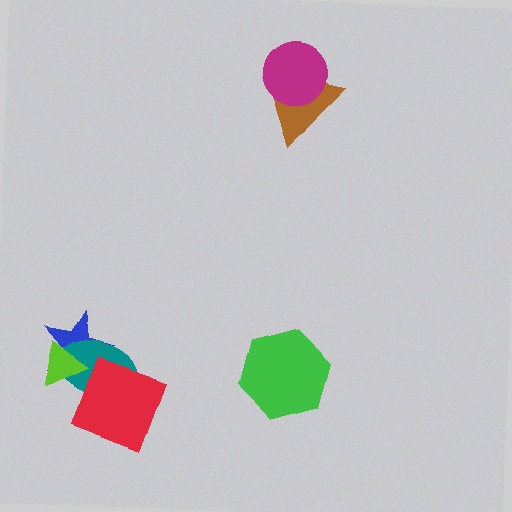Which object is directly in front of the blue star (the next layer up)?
The teal ellipse is directly in front of the blue star.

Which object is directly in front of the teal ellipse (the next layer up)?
The lime triangle is directly in front of the teal ellipse.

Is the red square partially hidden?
No, no other shape covers it.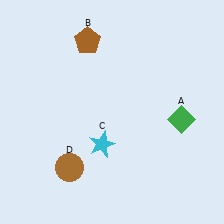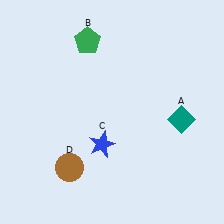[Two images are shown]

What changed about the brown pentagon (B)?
In Image 1, B is brown. In Image 2, it changed to green.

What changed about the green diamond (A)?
In Image 1, A is green. In Image 2, it changed to teal.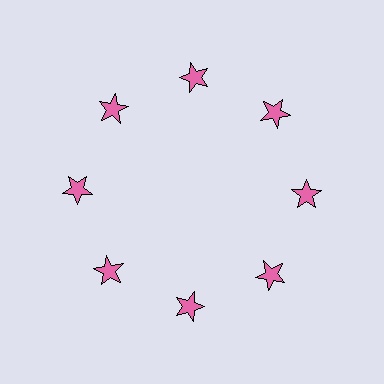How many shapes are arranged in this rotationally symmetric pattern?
There are 8 shapes, arranged in 8 groups of 1.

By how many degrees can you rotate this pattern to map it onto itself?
The pattern maps onto itself every 45 degrees of rotation.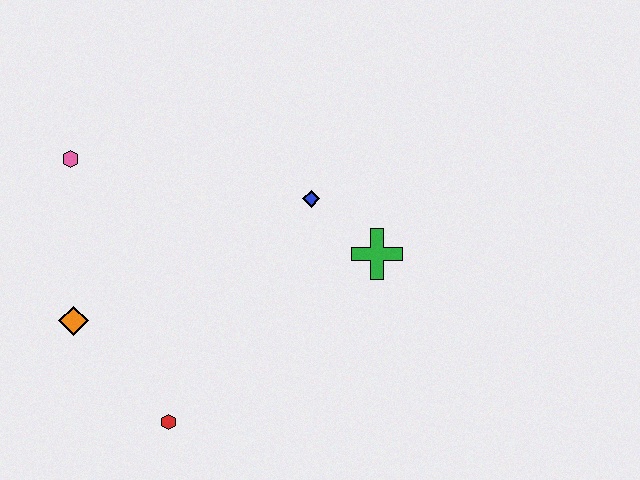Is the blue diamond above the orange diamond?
Yes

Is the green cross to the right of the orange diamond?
Yes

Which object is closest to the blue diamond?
The green cross is closest to the blue diamond.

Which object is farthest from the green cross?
The pink hexagon is farthest from the green cross.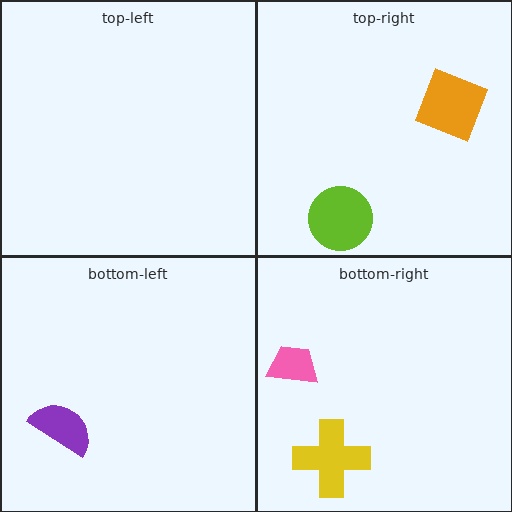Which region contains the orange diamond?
The top-right region.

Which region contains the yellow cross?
The bottom-right region.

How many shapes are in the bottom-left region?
1.